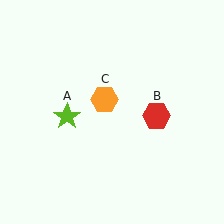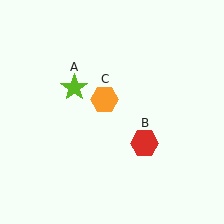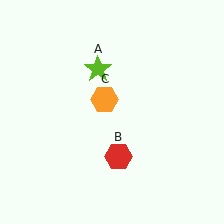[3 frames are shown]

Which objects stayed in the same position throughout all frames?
Orange hexagon (object C) remained stationary.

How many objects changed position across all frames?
2 objects changed position: lime star (object A), red hexagon (object B).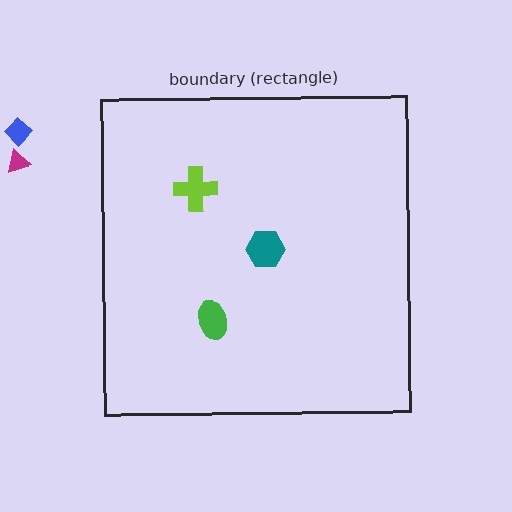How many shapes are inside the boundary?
3 inside, 2 outside.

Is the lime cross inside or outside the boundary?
Inside.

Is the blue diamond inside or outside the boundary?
Outside.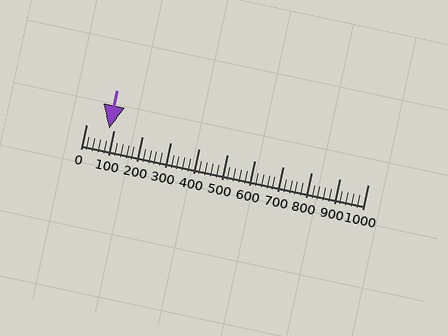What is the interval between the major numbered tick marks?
The major tick marks are spaced 100 units apart.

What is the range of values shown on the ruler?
The ruler shows values from 0 to 1000.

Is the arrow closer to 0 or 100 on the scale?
The arrow is closer to 100.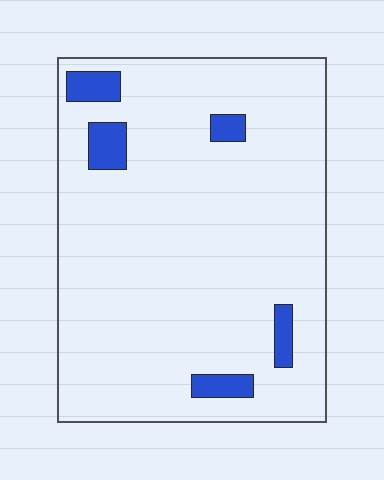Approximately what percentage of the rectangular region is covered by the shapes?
Approximately 5%.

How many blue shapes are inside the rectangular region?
5.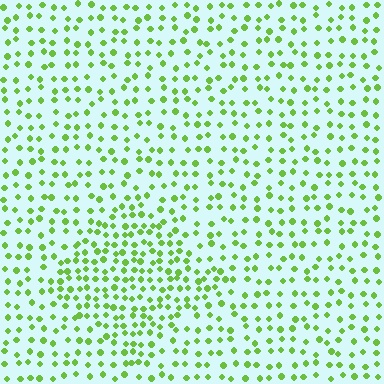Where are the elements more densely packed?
The elements are more densely packed inside the diamond boundary.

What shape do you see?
I see a diamond.